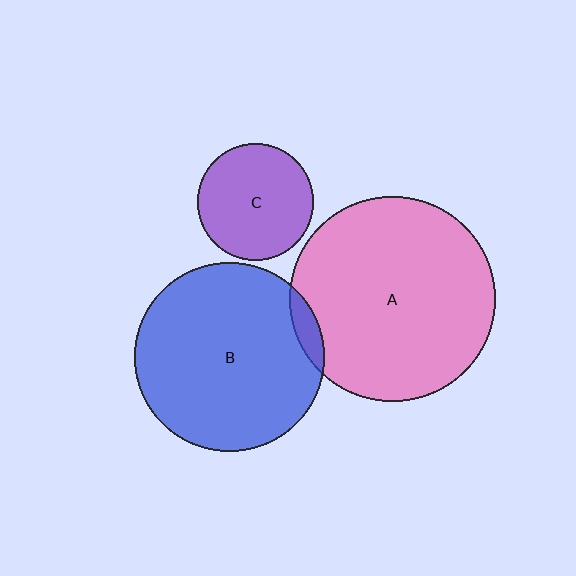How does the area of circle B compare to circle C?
Approximately 2.6 times.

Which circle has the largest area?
Circle A (pink).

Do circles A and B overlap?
Yes.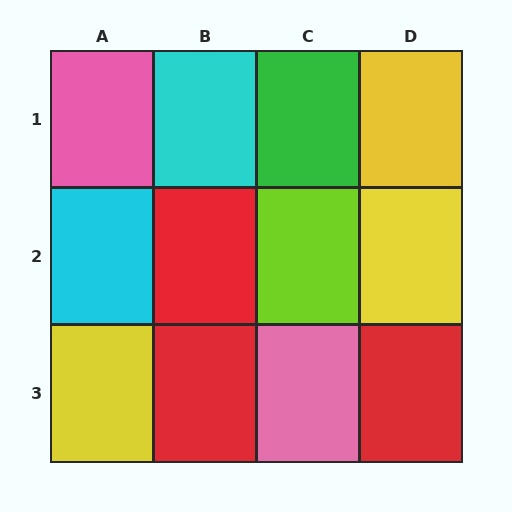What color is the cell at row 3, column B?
Red.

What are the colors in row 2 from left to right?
Cyan, red, lime, yellow.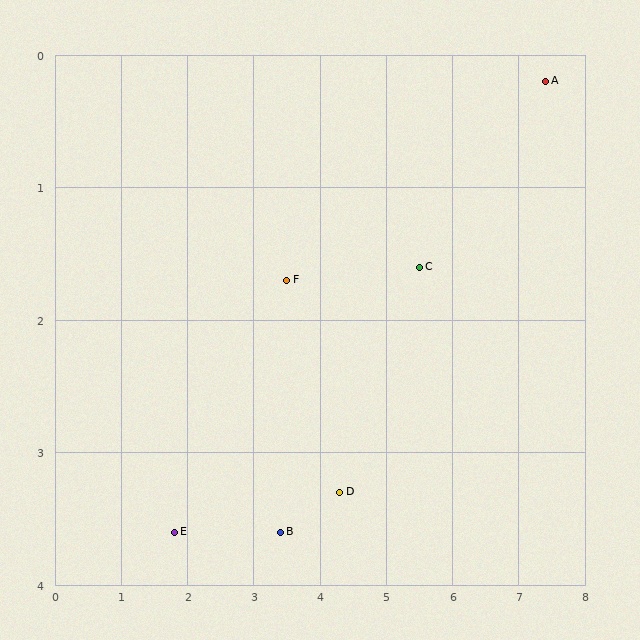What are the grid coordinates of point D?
Point D is at approximately (4.3, 3.3).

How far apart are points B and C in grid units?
Points B and C are about 2.9 grid units apart.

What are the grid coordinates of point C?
Point C is at approximately (5.5, 1.6).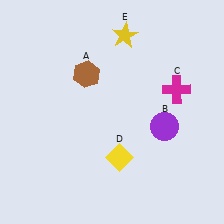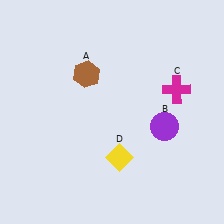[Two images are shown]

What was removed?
The yellow star (E) was removed in Image 2.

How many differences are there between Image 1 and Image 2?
There is 1 difference between the two images.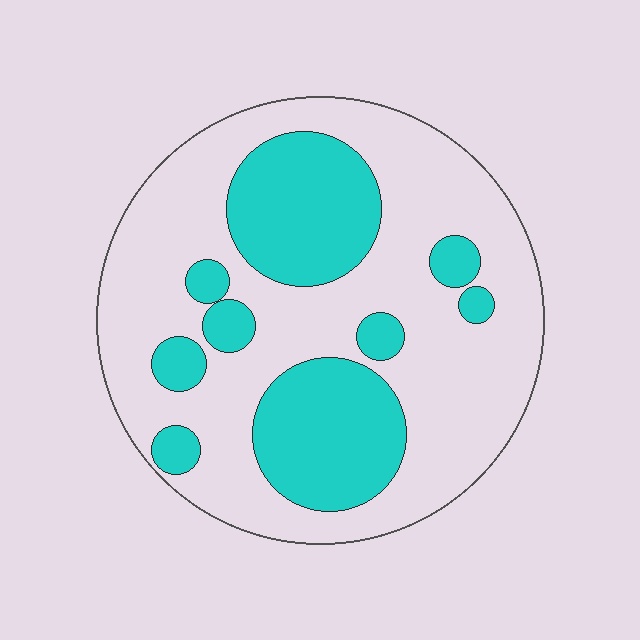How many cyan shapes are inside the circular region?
9.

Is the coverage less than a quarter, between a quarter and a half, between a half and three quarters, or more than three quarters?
Between a quarter and a half.